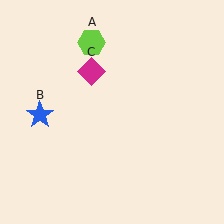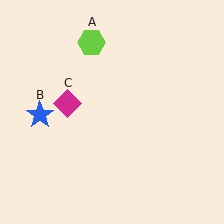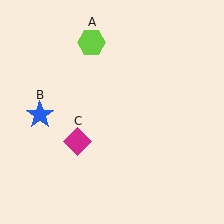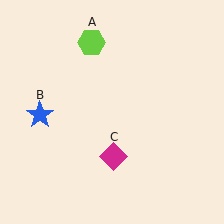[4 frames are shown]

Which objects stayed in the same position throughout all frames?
Lime hexagon (object A) and blue star (object B) remained stationary.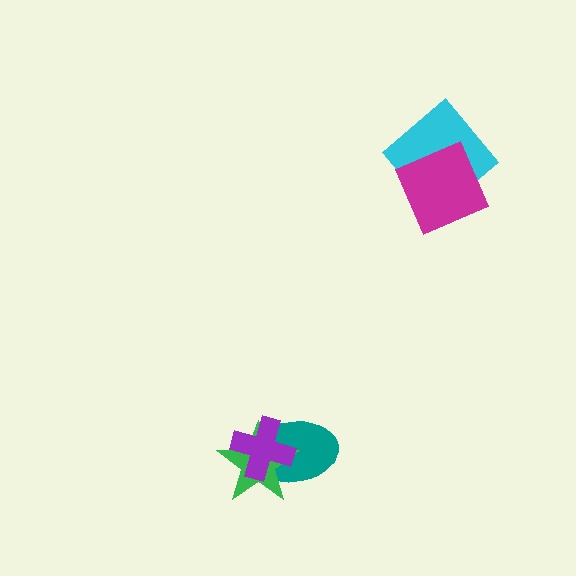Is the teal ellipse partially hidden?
Yes, it is partially covered by another shape.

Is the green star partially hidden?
Yes, it is partially covered by another shape.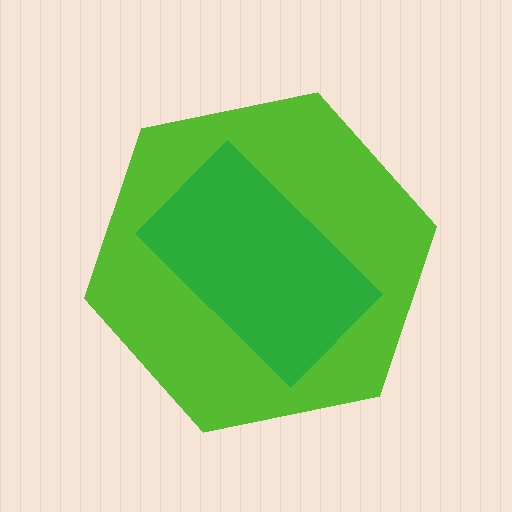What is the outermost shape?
The lime hexagon.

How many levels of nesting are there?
2.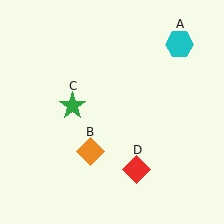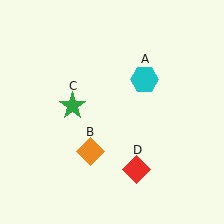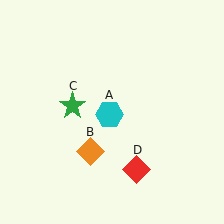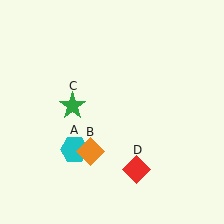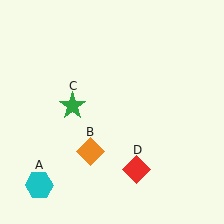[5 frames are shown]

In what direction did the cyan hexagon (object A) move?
The cyan hexagon (object A) moved down and to the left.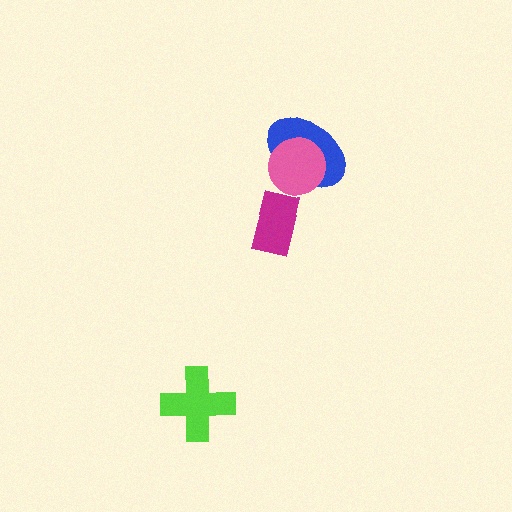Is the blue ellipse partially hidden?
Yes, it is partially covered by another shape.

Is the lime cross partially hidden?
No, no other shape covers it.